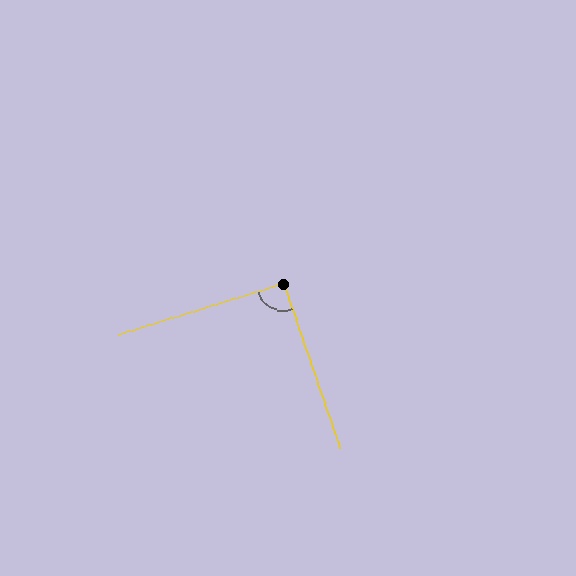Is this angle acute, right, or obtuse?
It is approximately a right angle.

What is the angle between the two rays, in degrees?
Approximately 92 degrees.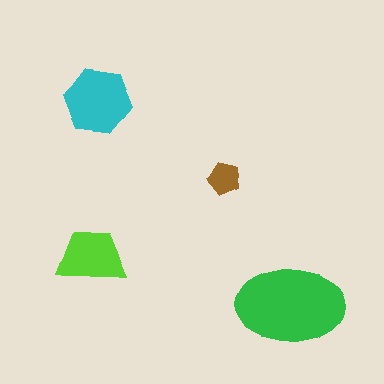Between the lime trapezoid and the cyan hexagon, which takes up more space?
The cyan hexagon.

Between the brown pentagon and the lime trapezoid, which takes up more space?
The lime trapezoid.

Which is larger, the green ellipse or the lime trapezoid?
The green ellipse.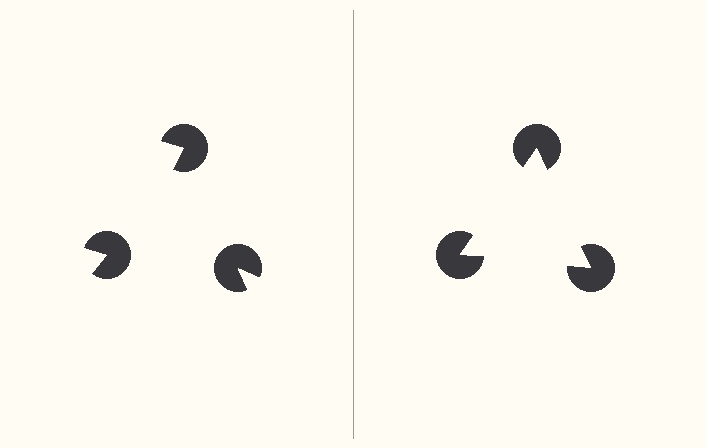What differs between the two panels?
The pac-man discs are positioned identically on both sides; only the wedge orientations differ. On the right they align to a triangle; on the left they are misaligned.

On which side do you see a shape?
An illusory triangle appears on the right side. On the left side the wedge cuts are rotated, so no coherent shape forms.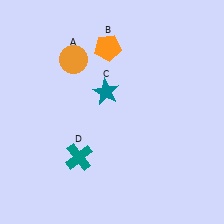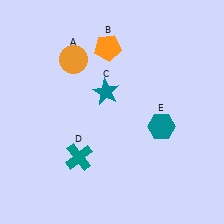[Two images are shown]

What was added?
A teal hexagon (E) was added in Image 2.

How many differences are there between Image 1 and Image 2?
There is 1 difference between the two images.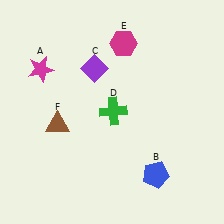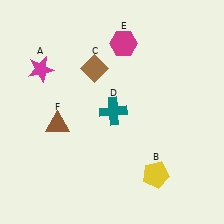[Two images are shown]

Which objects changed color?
B changed from blue to yellow. C changed from purple to brown. D changed from green to teal.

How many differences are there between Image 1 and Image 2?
There are 3 differences between the two images.